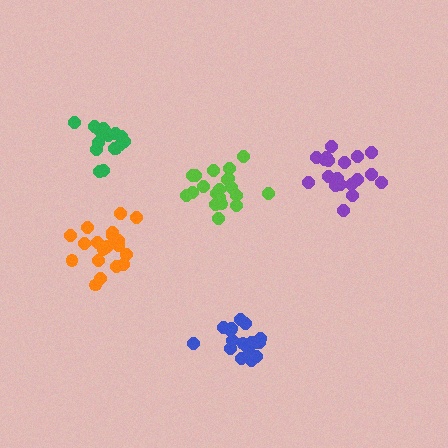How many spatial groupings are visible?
There are 5 spatial groupings.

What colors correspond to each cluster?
The clusters are colored: lime, purple, blue, orange, green.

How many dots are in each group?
Group 1: 20 dots, Group 2: 19 dots, Group 3: 19 dots, Group 4: 20 dots, Group 5: 16 dots (94 total).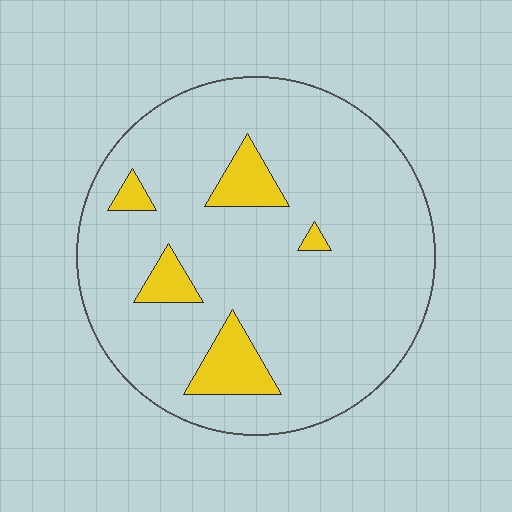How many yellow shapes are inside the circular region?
5.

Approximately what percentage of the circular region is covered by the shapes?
Approximately 10%.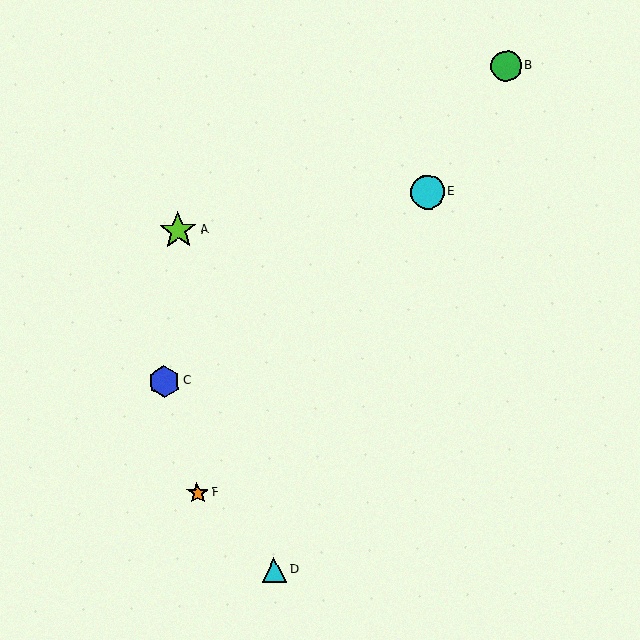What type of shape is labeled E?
Shape E is a cyan circle.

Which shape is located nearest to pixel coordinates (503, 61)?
The green circle (labeled B) at (506, 66) is nearest to that location.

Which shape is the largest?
The lime star (labeled A) is the largest.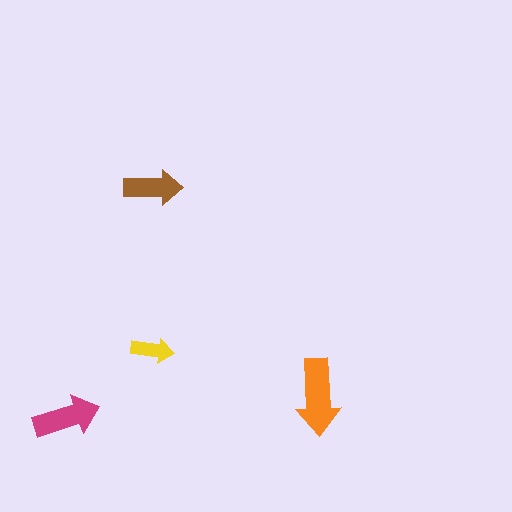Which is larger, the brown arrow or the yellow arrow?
The brown one.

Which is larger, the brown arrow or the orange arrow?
The orange one.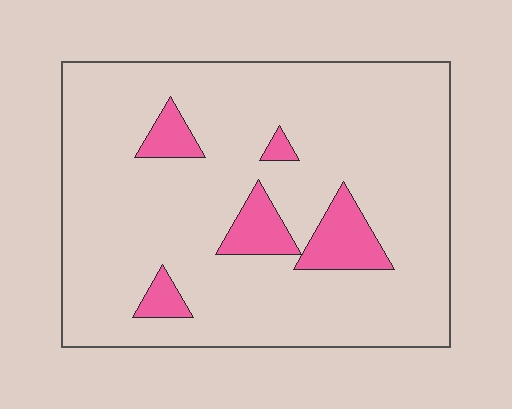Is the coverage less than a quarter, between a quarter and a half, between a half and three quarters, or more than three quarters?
Less than a quarter.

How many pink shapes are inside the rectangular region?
5.